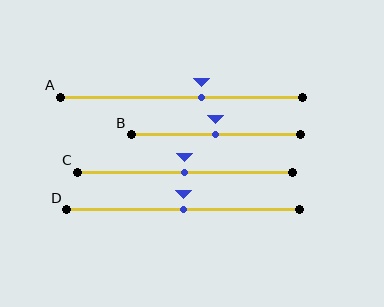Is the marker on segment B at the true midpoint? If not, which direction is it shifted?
Yes, the marker on segment B is at the true midpoint.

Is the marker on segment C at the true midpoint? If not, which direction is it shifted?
Yes, the marker on segment C is at the true midpoint.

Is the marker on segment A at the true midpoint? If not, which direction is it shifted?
No, the marker on segment A is shifted to the right by about 8% of the segment length.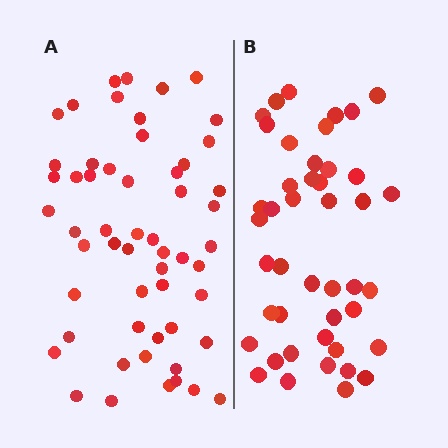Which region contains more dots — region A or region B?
Region A (the left region) has more dots.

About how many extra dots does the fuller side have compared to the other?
Region A has roughly 12 or so more dots than region B.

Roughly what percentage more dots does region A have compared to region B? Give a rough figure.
About 25% more.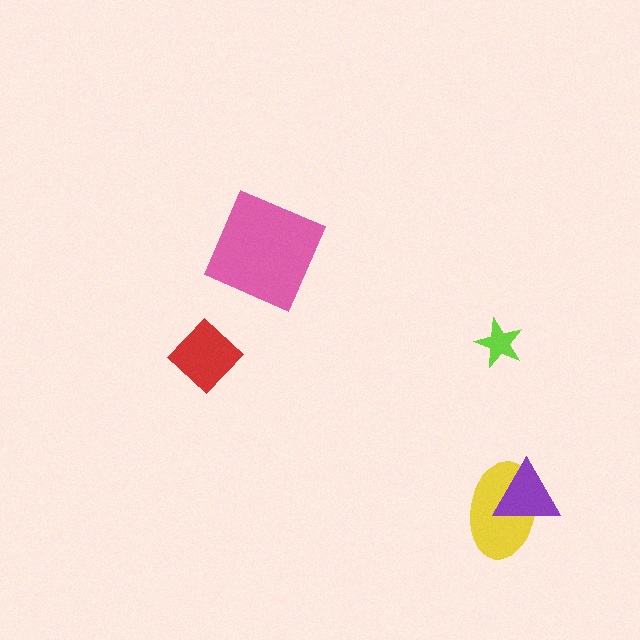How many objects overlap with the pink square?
0 objects overlap with the pink square.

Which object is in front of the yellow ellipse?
The purple triangle is in front of the yellow ellipse.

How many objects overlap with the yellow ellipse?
1 object overlaps with the yellow ellipse.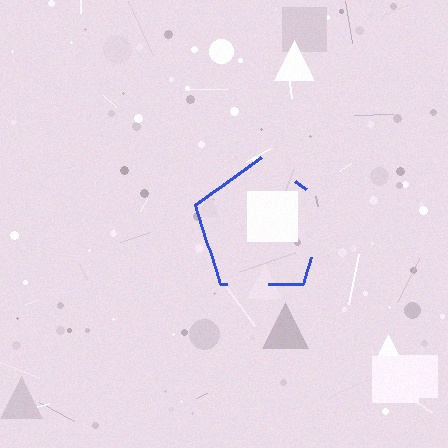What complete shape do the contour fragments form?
The contour fragments form a pentagon.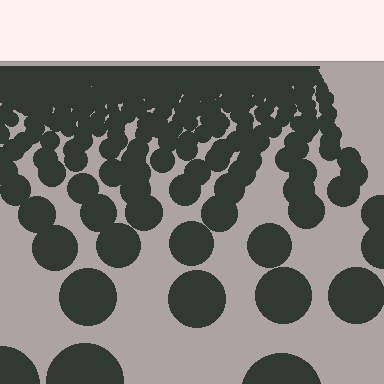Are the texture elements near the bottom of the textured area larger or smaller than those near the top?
Larger. Near the bottom, elements are closer to the viewer and appear at a bigger on-screen size.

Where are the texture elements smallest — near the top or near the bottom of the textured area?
Near the top.